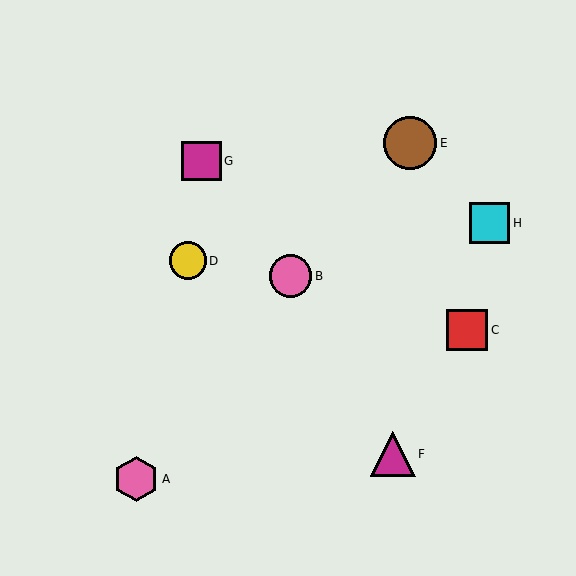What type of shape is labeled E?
Shape E is a brown circle.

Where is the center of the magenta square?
The center of the magenta square is at (202, 161).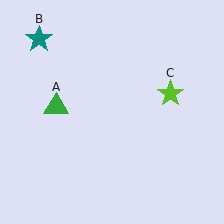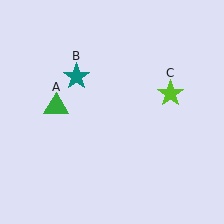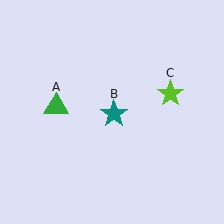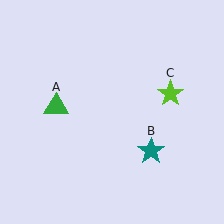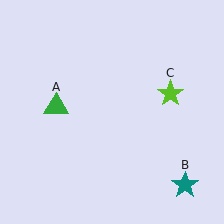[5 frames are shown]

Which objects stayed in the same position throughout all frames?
Green triangle (object A) and lime star (object C) remained stationary.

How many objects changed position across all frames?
1 object changed position: teal star (object B).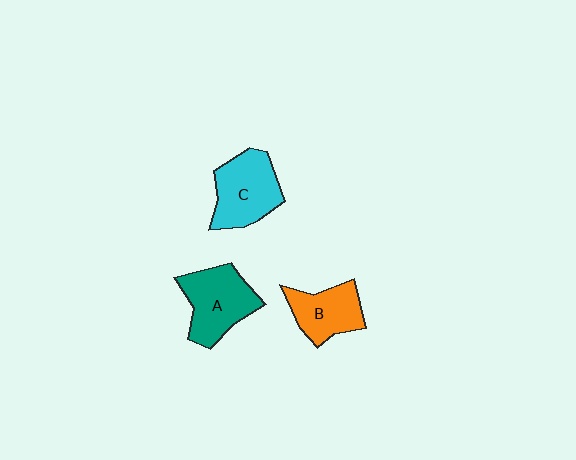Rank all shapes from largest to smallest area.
From largest to smallest: A (teal), C (cyan), B (orange).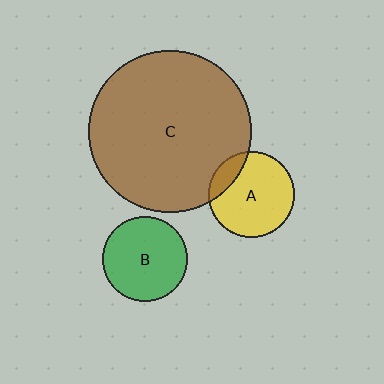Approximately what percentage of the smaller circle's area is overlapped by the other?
Approximately 15%.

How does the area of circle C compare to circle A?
Approximately 3.6 times.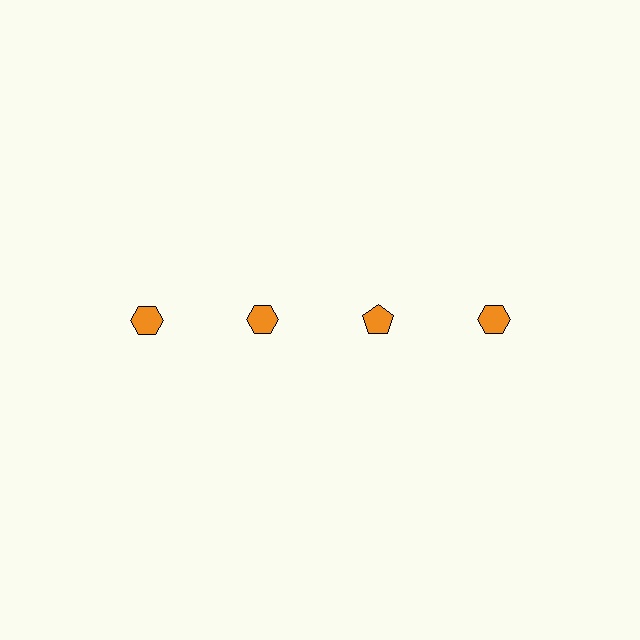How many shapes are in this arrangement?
There are 4 shapes arranged in a grid pattern.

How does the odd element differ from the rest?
It has a different shape: pentagon instead of hexagon.